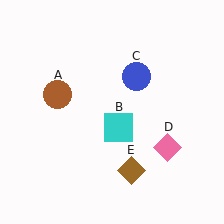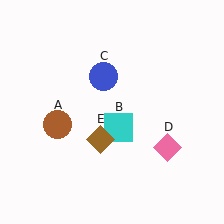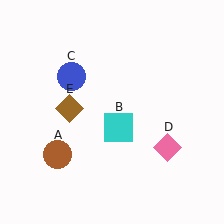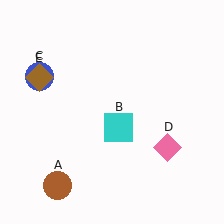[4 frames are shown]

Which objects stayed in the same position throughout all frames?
Cyan square (object B) and pink diamond (object D) remained stationary.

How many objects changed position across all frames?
3 objects changed position: brown circle (object A), blue circle (object C), brown diamond (object E).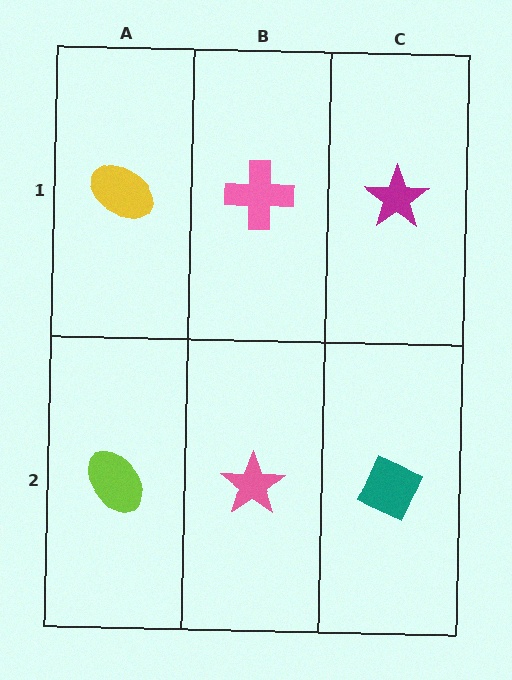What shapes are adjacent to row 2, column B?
A pink cross (row 1, column B), a lime ellipse (row 2, column A), a teal diamond (row 2, column C).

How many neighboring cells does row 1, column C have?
2.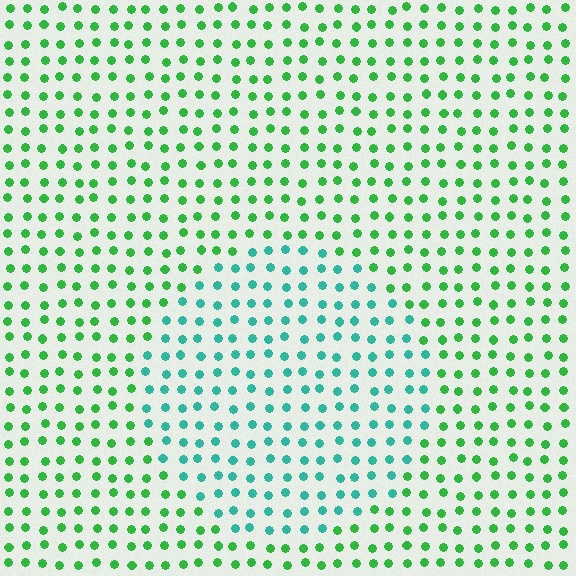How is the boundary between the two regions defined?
The boundary is defined purely by a slight shift in hue (about 43 degrees). Spacing, size, and orientation are identical on both sides.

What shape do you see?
I see a circle.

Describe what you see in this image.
The image is filled with small green elements in a uniform arrangement. A circle-shaped region is visible where the elements are tinted to a slightly different hue, forming a subtle color boundary.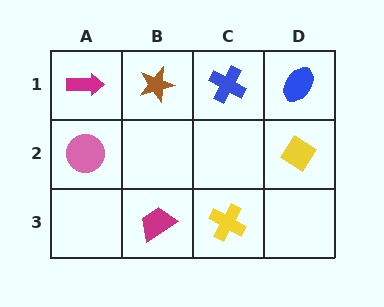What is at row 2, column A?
A pink circle.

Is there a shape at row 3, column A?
No, that cell is empty.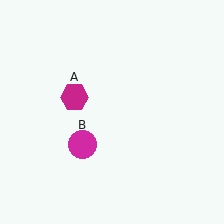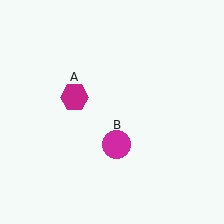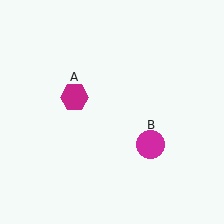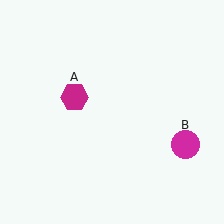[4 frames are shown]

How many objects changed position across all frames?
1 object changed position: magenta circle (object B).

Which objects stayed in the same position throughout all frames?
Magenta hexagon (object A) remained stationary.